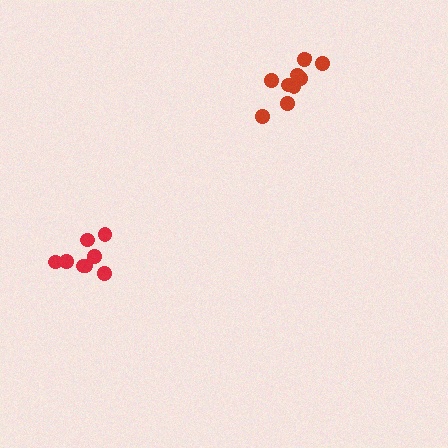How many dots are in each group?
Group 1: 8 dots, Group 2: 9 dots (17 total).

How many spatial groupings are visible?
There are 2 spatial groupings.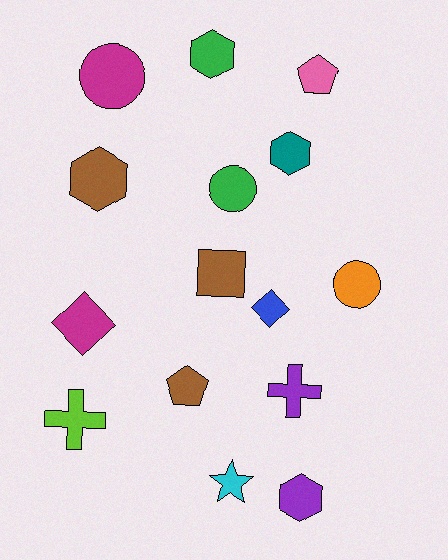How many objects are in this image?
There are 15 objects.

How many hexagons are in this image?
There are 4 hexagons.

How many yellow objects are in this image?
There are no yellow objects.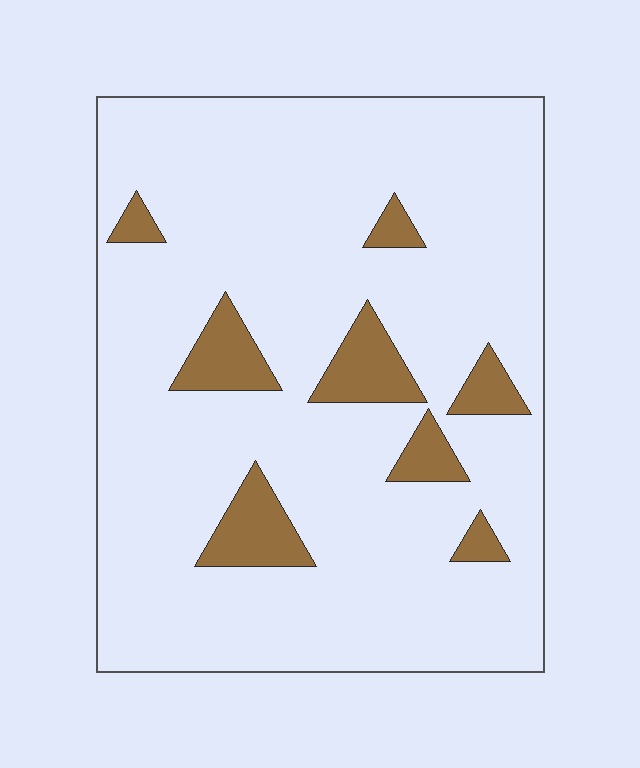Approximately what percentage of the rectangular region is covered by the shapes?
Approximately 10%.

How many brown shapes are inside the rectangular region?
8.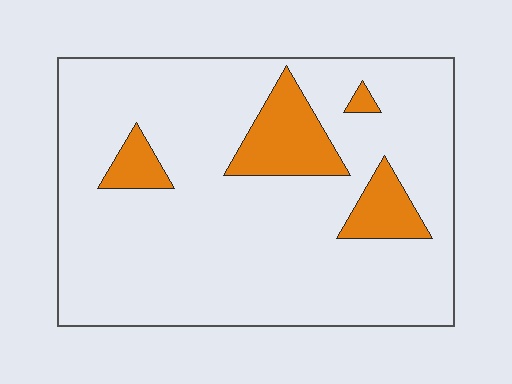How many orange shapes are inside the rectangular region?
4.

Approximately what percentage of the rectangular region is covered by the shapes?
Approximately 15%.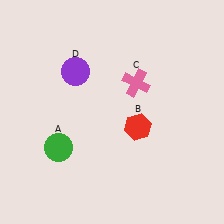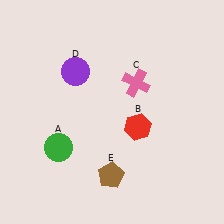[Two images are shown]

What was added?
A brown pentagon (E) was added in Image 2.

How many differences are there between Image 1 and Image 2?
There is 1 difference between the two images.